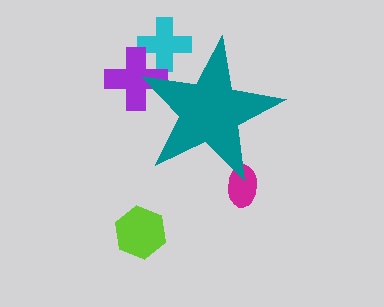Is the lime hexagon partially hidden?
No, the lime hexagon is fully visible.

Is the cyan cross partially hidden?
Yes, the cyan cross is partially hidden behind the teal star.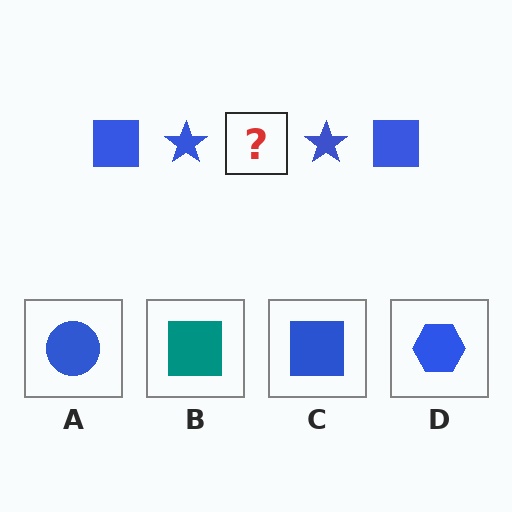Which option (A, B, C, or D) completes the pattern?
C.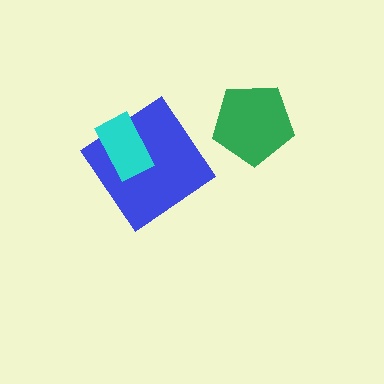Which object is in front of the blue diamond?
The cyan rectangle is in front of the blue diamond.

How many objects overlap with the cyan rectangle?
1 object overlaps with the cyan rectangle.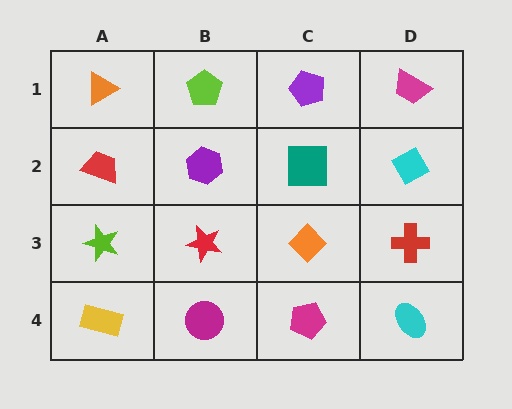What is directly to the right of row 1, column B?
A purple pentagon.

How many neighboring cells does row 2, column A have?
3.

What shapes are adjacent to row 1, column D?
A cyan diamond (row 2, column D), a purple pentagon (row 1, column C).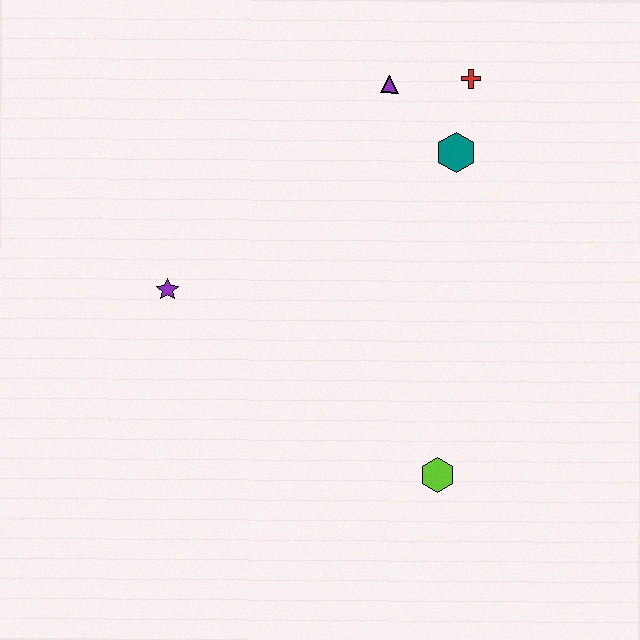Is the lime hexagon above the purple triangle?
No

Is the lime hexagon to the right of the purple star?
Yes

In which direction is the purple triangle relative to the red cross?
The purple triangle is to the left of the red cross.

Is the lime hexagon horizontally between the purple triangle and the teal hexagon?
Yes